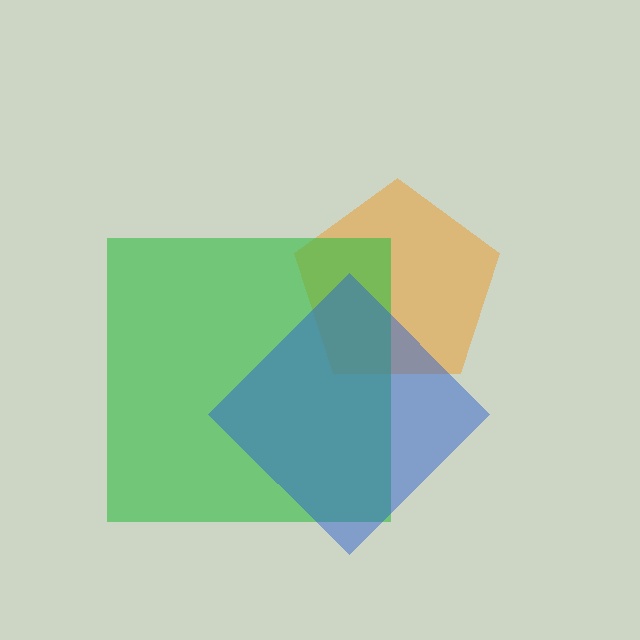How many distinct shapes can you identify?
There are 3 distinct shapes: an orange pentagon, a green square, a blue diamond.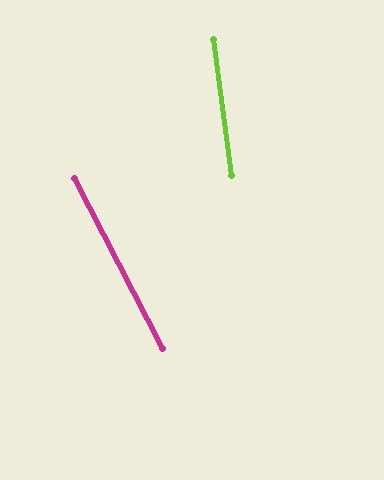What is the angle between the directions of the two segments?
Approximately 20 degrees.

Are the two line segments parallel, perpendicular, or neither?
Neither parallel nor perpendicular — they differ by about 20°.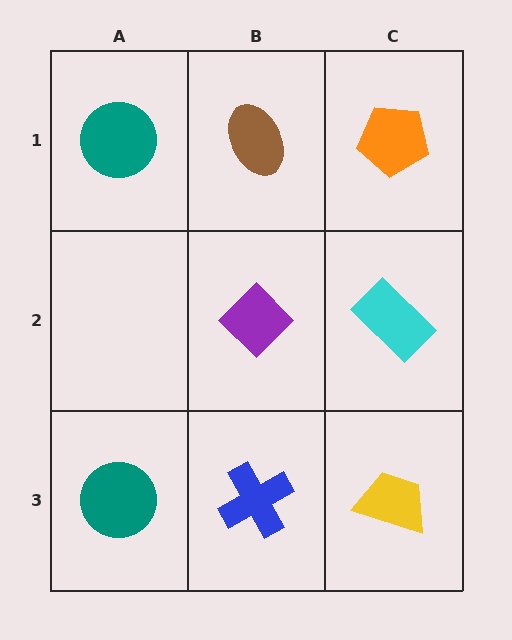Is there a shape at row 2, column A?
No, that cell is empty.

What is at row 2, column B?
A purple diamond.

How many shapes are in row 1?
3 shapes.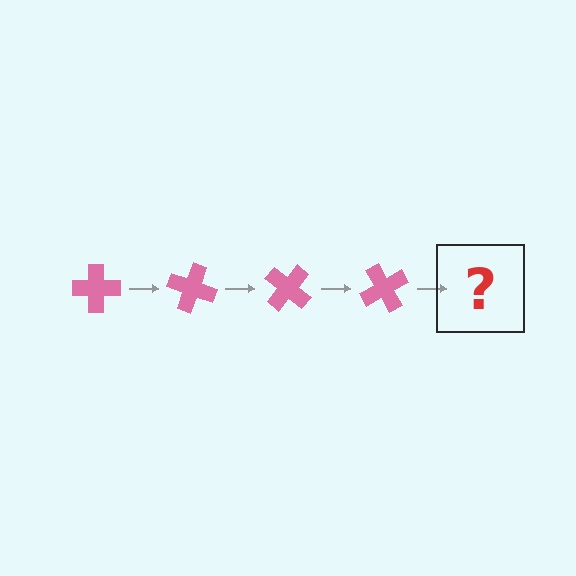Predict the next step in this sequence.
The next step is a pink cross rotated 80 degrees.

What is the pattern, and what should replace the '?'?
The pattern is that the cross rotates 20 degrees each step. The '?' should be a pink cross rotated 80 degrees.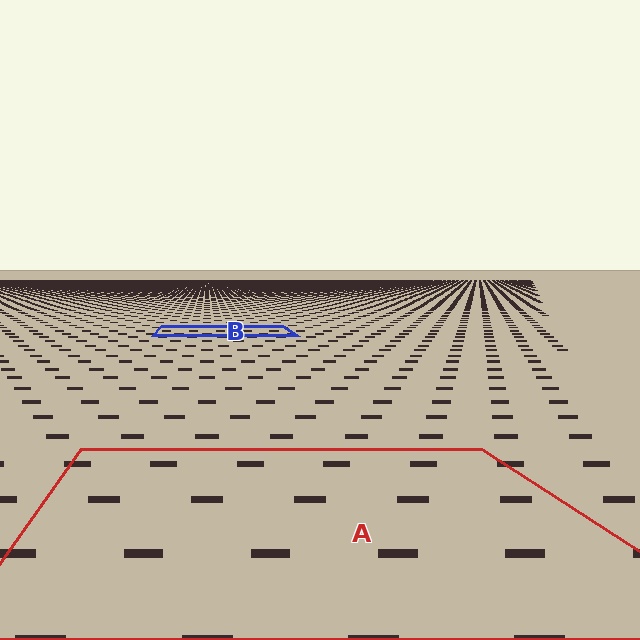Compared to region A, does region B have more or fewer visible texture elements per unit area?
Region B has more texture elements per unit area — they are packed more densely because it is farther away.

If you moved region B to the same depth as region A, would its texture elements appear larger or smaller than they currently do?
They would appear larger. At a closer depth, the same texture elements are projected at a bigger on-screen size.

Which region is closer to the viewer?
Region A is closer. The texture elements there are larger and more spread out.